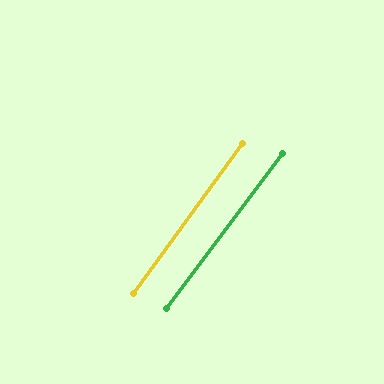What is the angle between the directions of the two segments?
Approximately 1 degree.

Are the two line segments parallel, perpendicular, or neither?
Parallel — their directions differ by only 0.7°.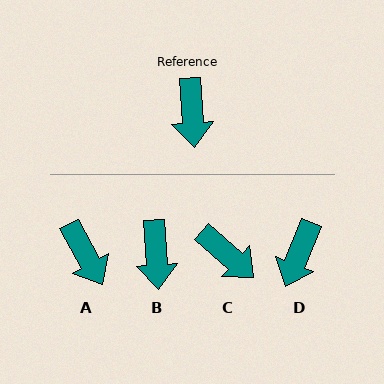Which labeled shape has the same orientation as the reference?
B.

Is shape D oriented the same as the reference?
No, it is off by about 26 degrees.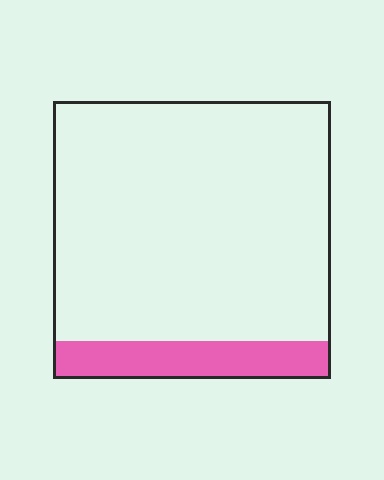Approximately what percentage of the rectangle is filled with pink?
Approximately 15%.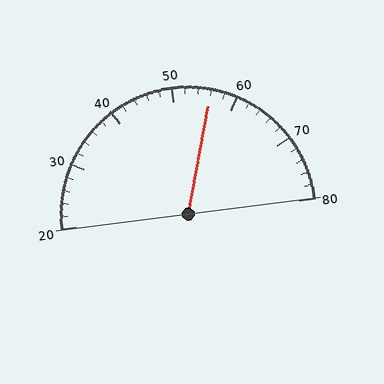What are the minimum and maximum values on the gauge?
The gauge ranges from 20 to 80.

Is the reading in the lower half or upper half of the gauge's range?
The reading is in the upper half of the range (20 to 80).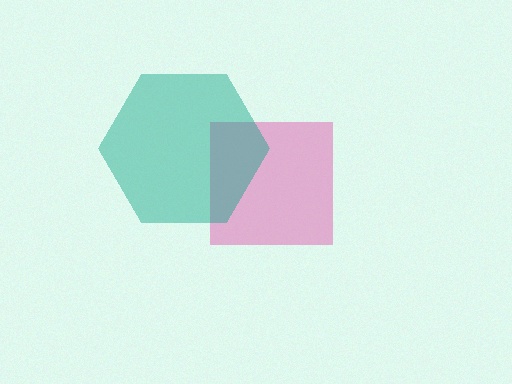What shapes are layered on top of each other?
The layered shapes are: a pink square, a teal hexagon.